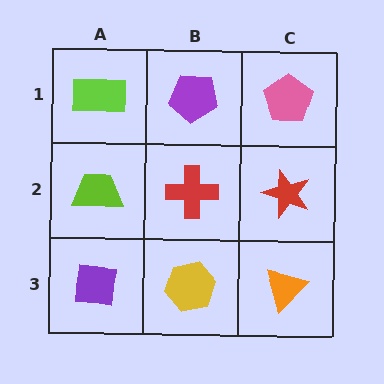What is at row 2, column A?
A lime trapezoid.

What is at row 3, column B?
A yellow hexagon.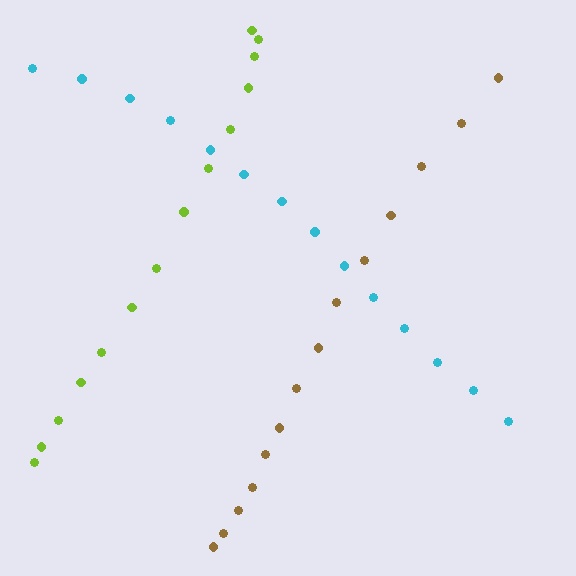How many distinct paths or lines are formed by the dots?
There are 3 distinct paths.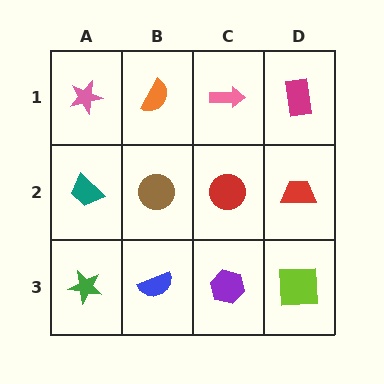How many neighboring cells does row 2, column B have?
4.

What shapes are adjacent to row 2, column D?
A magenta rectangle (row 1, column D), a lime square (row 3, column D), a red circle (row 2, column C).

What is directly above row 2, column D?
A magenta rectangle.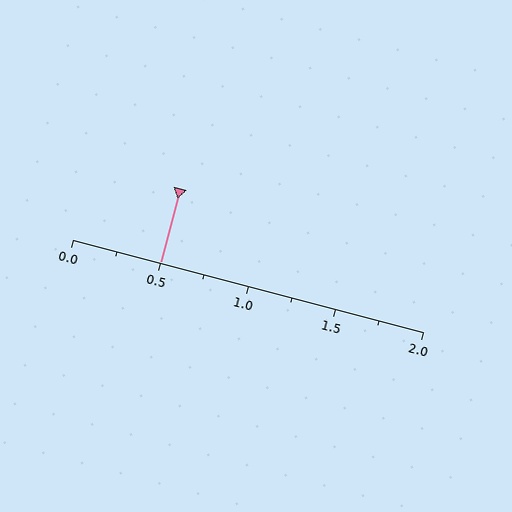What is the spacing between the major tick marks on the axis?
The major ticks are spaced 0.5 apart.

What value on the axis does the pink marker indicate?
The marker indicates approximately 0.5.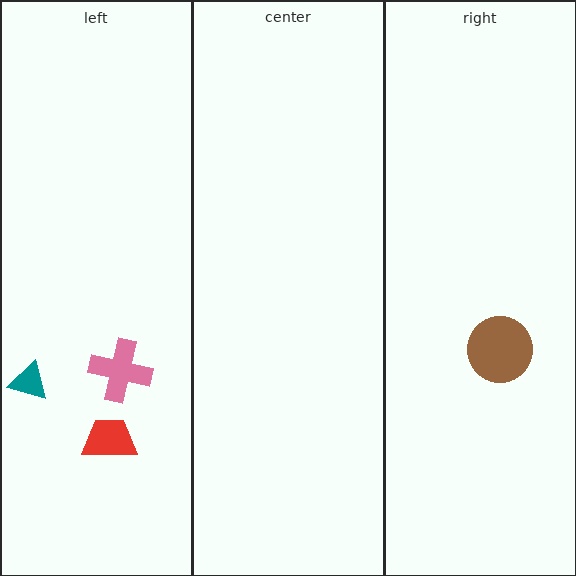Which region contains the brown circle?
The right region.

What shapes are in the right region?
The brown circle.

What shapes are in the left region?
The pink cross, the red trapezoid, the teal triangle.